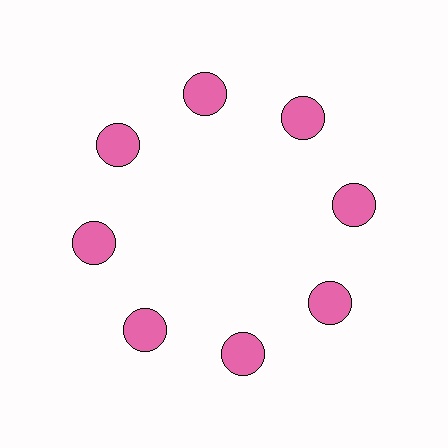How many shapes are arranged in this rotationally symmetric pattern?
There are 8 shapes, arranged in 8 groups of 1.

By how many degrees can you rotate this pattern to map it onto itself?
The pattern maps onto itself every 45 degrees of rotation.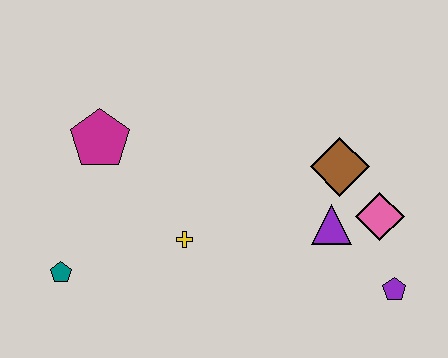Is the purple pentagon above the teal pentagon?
No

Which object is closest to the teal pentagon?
The yellow cross is closest to the teal pentagon.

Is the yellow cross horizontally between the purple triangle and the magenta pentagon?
Yes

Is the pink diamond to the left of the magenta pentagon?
No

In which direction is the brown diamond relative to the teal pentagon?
The brown diamond is to the right of the teal pentagon.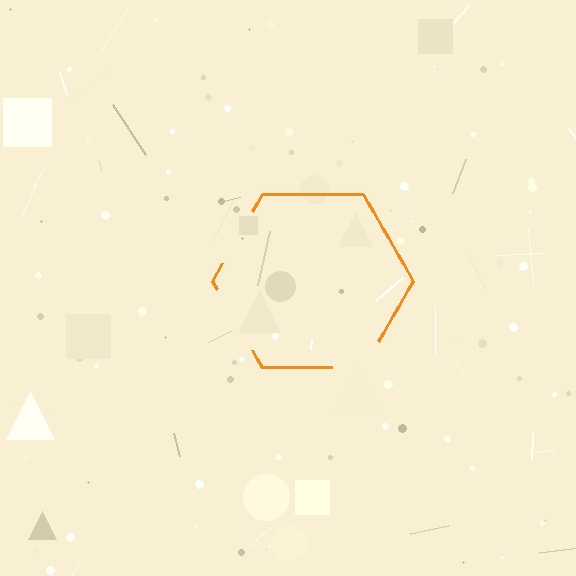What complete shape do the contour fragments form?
The contour fragments form a hexagon.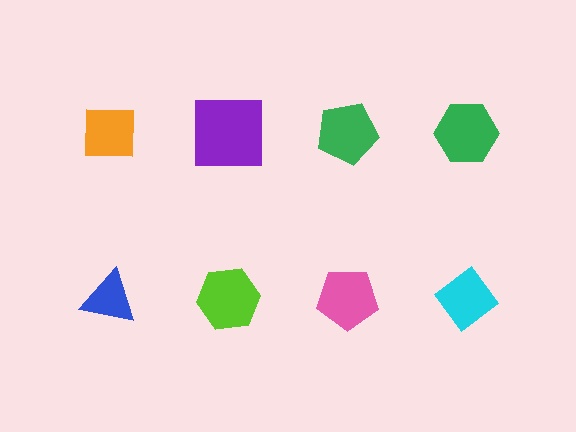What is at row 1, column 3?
A green pentagon.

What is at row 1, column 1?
An orange square.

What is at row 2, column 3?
A pink pentagon.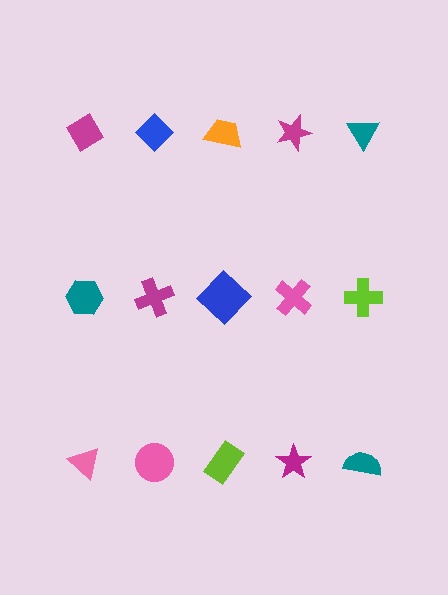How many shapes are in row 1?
5 shapes.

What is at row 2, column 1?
A teal hexagon.